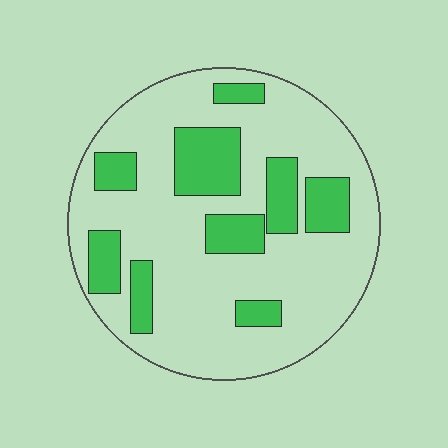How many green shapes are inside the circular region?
9.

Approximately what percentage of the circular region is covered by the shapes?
Approximately 25%.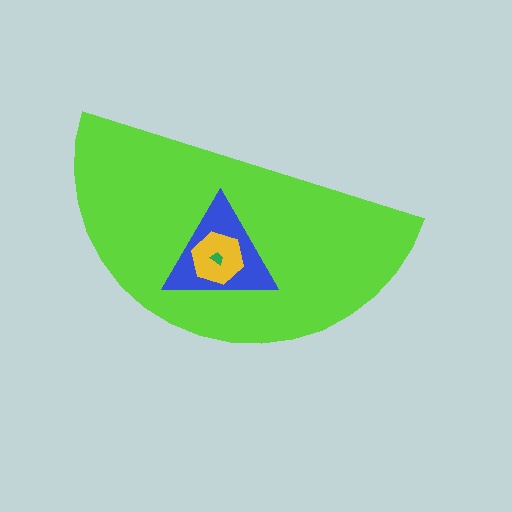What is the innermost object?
The green trapezoid.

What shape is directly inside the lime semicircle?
The blue triangle.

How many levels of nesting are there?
4.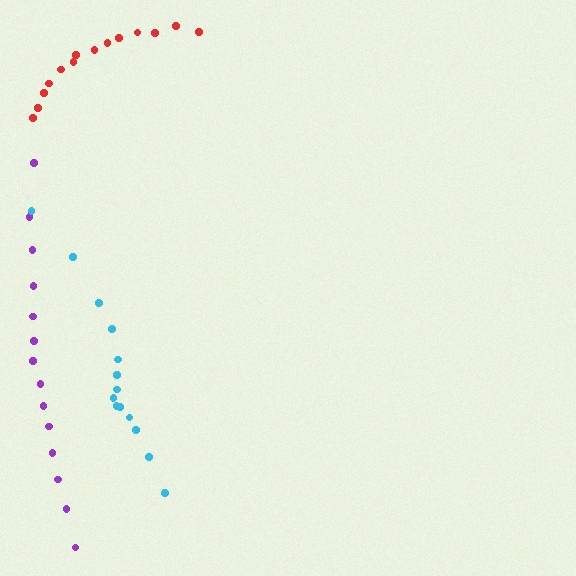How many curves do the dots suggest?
There are 3 distinct paths.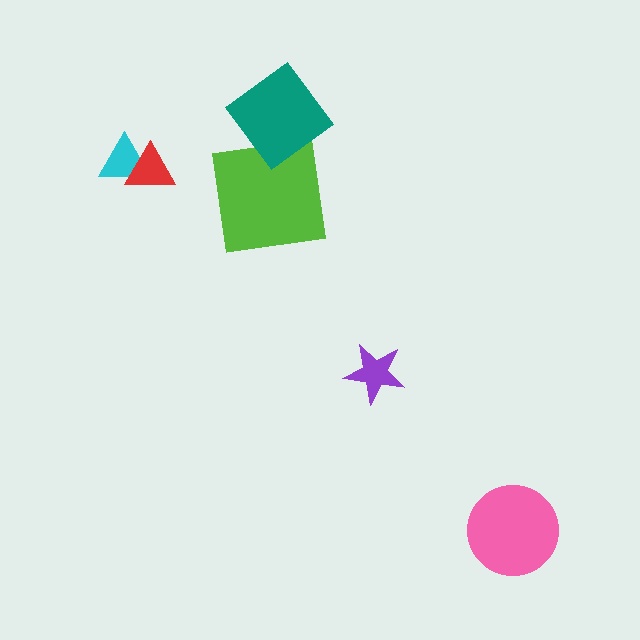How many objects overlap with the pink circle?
0 objects overlap with the pink circle.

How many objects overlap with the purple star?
0 objects overlap with the purple star.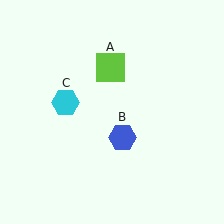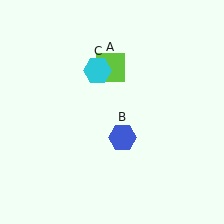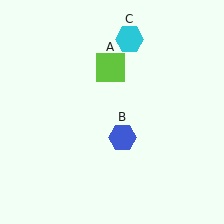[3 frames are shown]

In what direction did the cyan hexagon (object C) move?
The cyan hexagon (object C) moved up and to the right.